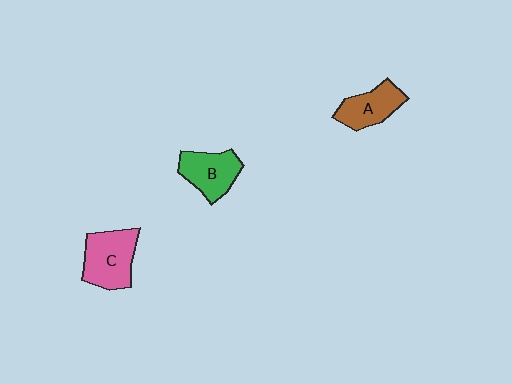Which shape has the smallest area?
Shape A (brown).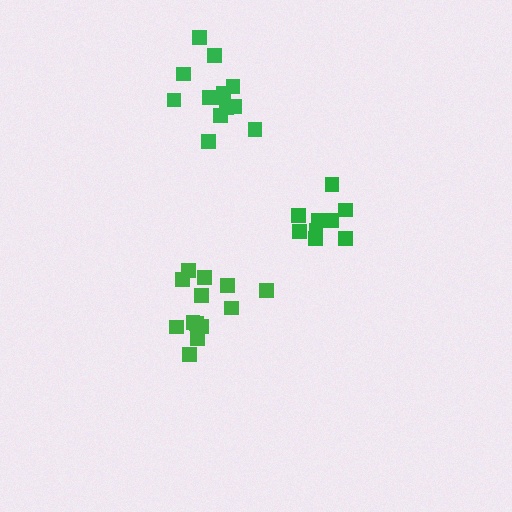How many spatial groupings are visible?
There are 3 spatial groupings.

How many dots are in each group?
Group 1: 13 dots, Group 2: 13 dots, Group 3: 9 dots (35 total).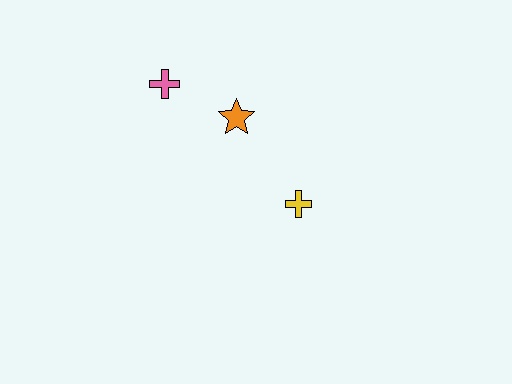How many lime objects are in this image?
There are no lime objects.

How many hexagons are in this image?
There are no hexagons.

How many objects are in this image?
There are 3 objects.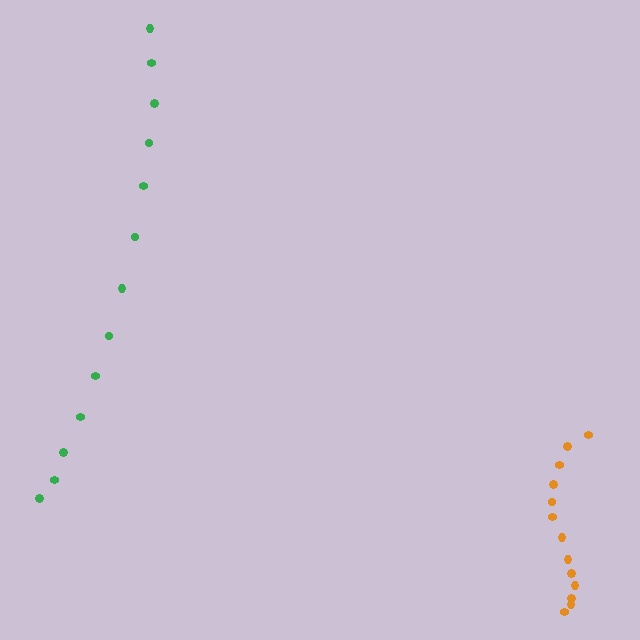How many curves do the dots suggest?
There are 2 distinct paths.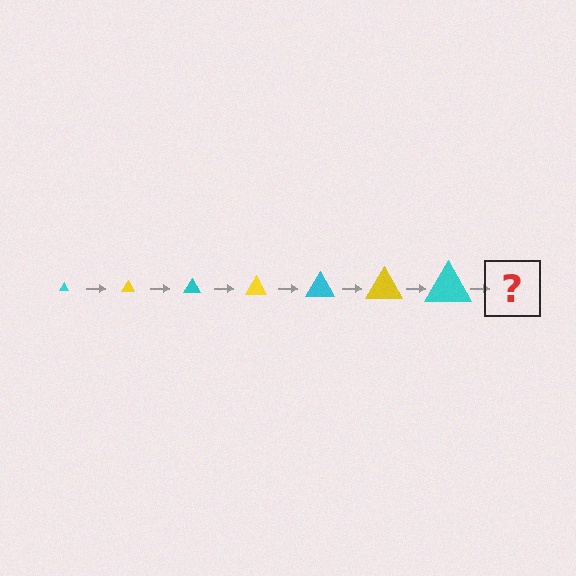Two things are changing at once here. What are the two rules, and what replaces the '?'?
The two rules are that the triangle grows larger each step and the color cycles through cyan and yellow. The '?' should be a yellow triangle, larger than the previous one.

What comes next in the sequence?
The next element should be a yellow triangle, larger than the previous one.